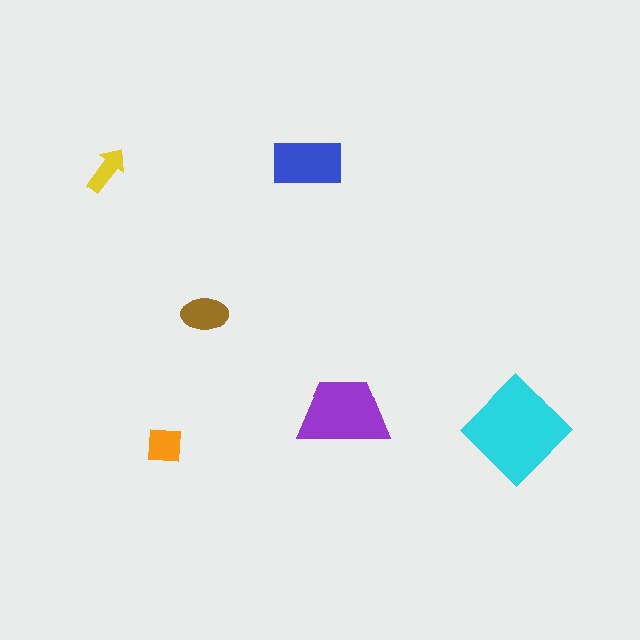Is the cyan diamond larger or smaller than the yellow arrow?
Larger.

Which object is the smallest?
The yellow arrow.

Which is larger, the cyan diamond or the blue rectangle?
The cyan diamond.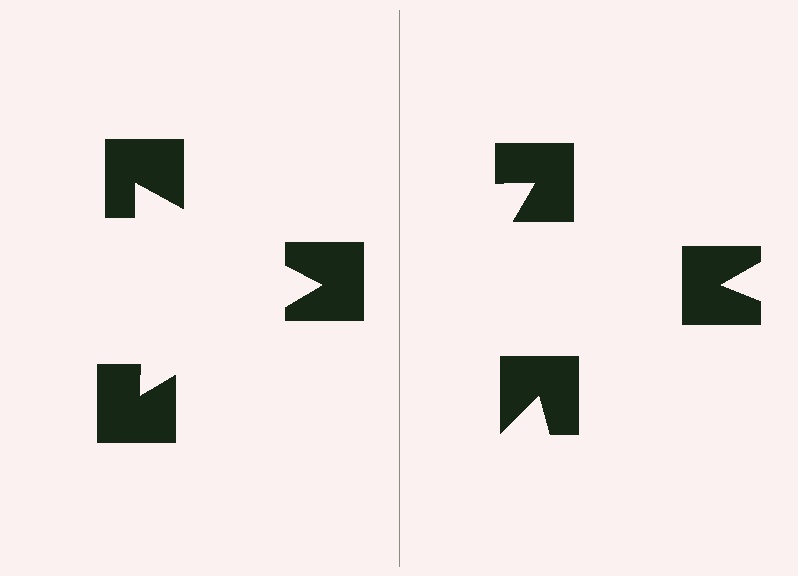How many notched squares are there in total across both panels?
6 — 3 on each side.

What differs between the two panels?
The notched squares are positioned identically on both sides; only the wedge orientations differ. On the left they align to a triangle; on the right they are misaligned.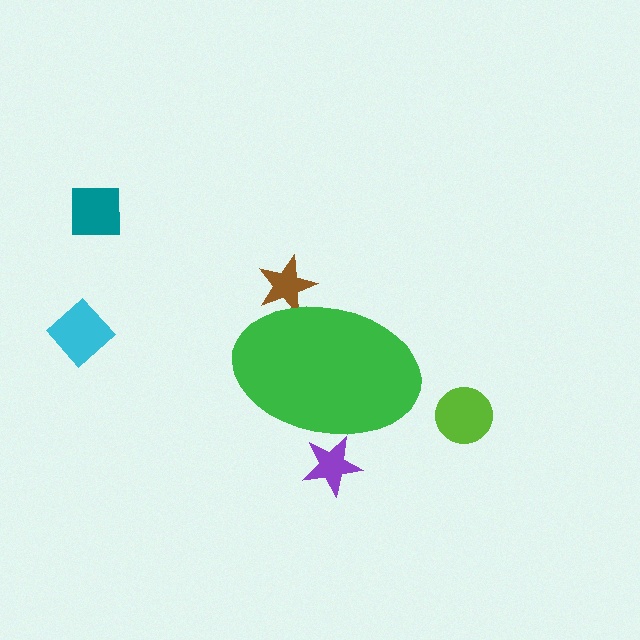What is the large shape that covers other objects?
A green ellipse.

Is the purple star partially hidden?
Yes, the purple star is partially hidden behind the green ellipse.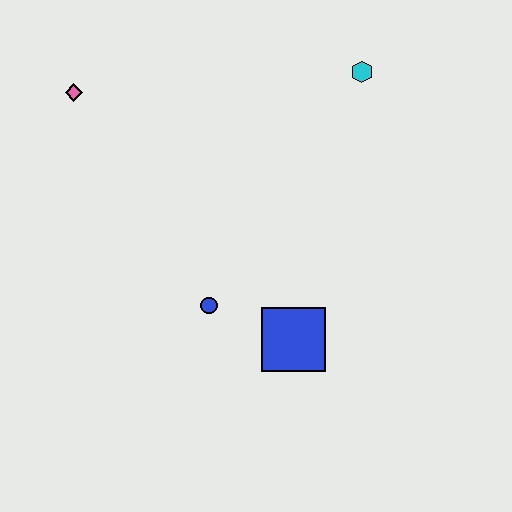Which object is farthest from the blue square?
The pink diamond is farthest from the blue square.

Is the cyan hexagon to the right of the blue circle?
Yes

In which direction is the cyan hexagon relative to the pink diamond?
The cyan hexagon is to the right of the pink diamond.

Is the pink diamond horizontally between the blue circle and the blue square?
No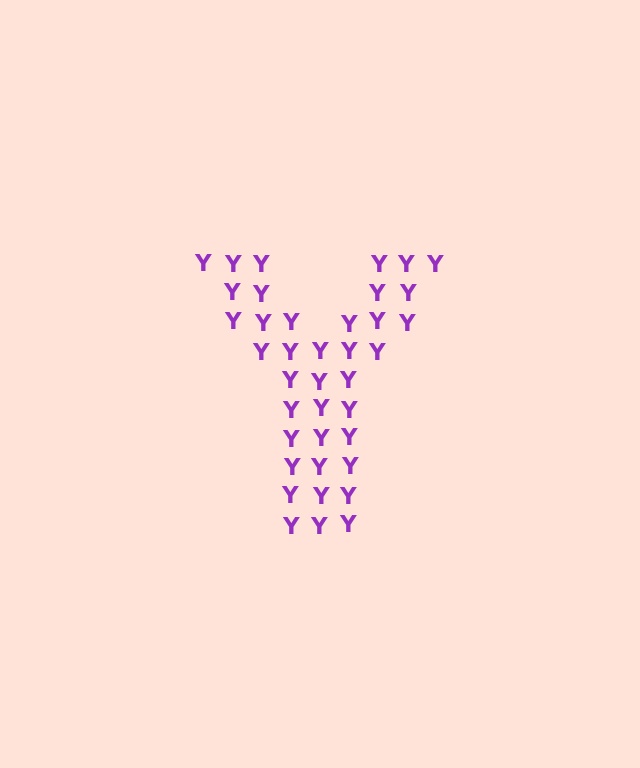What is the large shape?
The large shape is the letter Y.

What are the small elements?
The small elements are letter Y's.